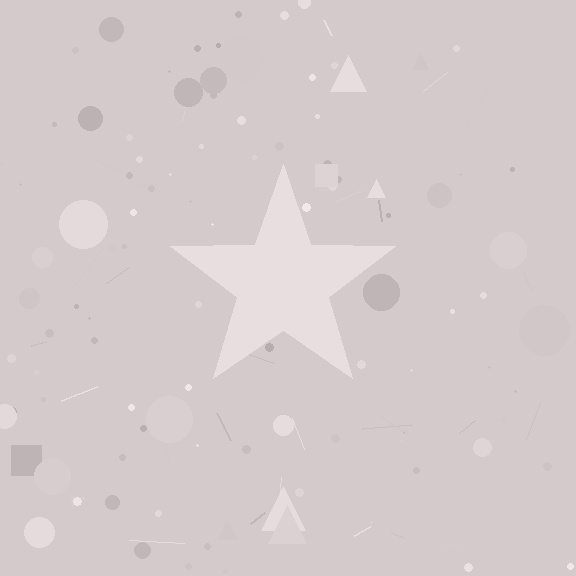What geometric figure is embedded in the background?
A star is embedded in the background.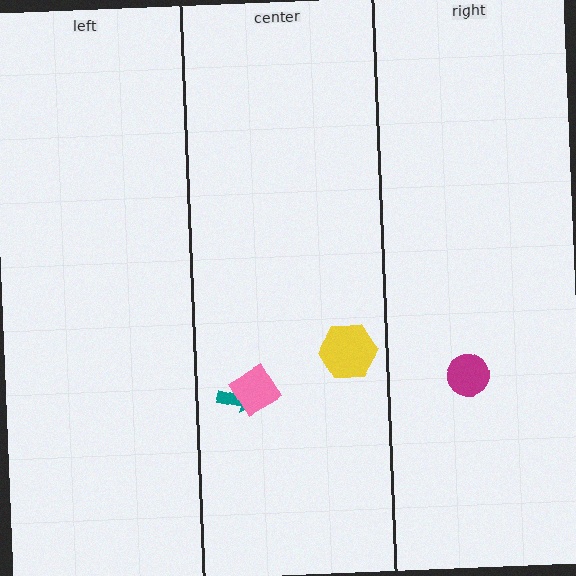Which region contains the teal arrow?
The center region.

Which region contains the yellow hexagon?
The center region.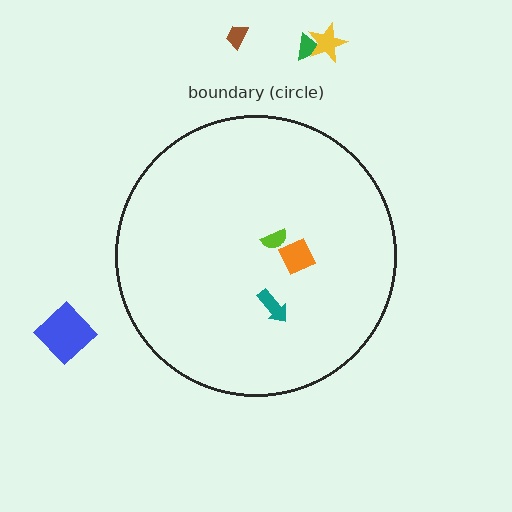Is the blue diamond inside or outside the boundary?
Outside.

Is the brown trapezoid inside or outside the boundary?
Outside.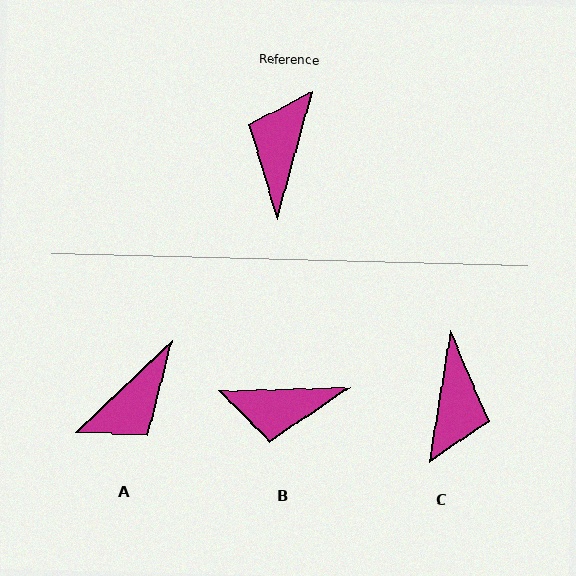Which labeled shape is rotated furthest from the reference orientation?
C, about 174 degrees away.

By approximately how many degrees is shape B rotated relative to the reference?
Approximately 107 degrees counter-clockwise.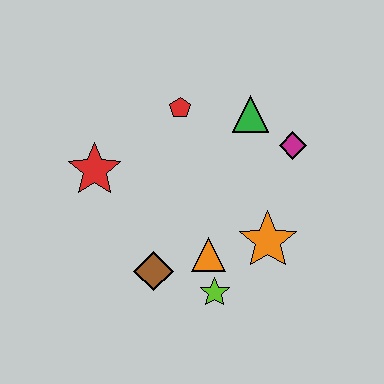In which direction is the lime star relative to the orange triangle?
The lime star is below the orange triangle.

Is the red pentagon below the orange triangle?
No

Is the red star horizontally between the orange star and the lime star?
No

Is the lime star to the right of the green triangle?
No